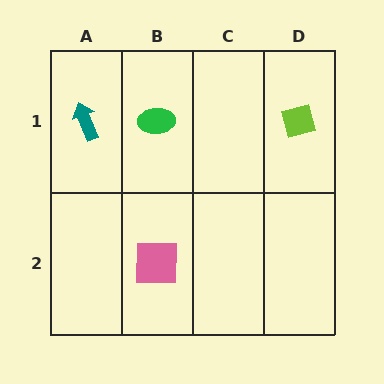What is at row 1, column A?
A teal arrow.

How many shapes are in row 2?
1 shape.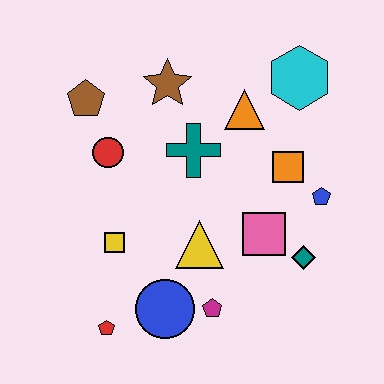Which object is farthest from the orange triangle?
The red pentagon is farthest from the orange triangle.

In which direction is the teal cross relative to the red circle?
The teal cross is to the right of the red circle.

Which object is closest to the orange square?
The blue pentagon is closest to the orange square.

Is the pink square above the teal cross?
No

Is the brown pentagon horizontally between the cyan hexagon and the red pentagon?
No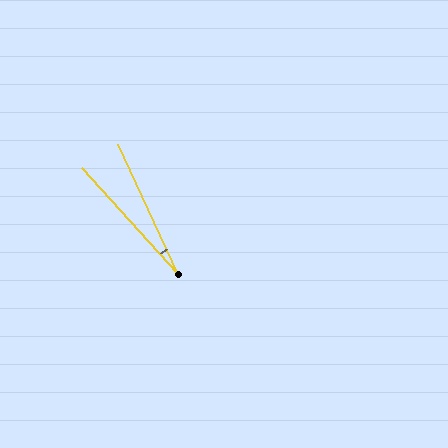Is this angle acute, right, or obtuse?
It is acute.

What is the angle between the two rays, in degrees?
Approximately 17 degrees.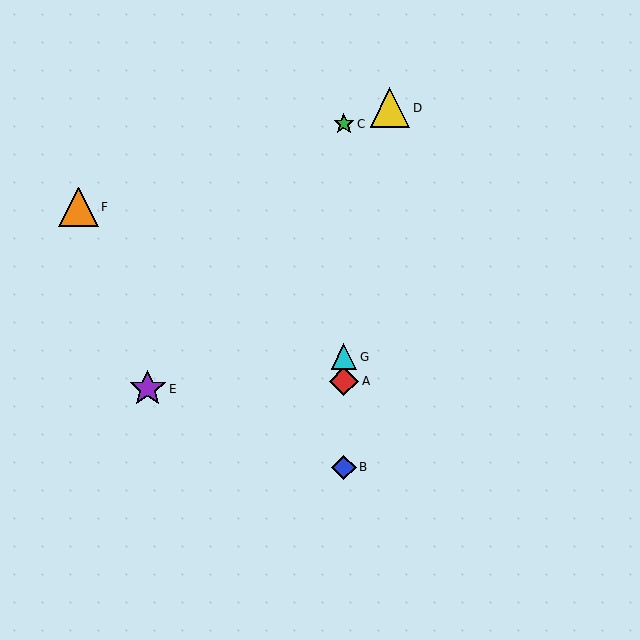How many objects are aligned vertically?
4 objects (A, B, C, G) are aligned vertically.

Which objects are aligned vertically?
Objects A, B, C, G are aligned vertically.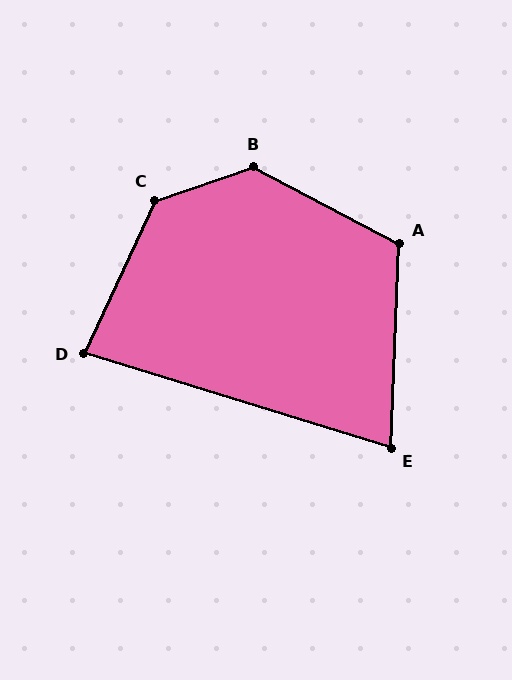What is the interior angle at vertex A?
Approximately 115 degrees (obtuse).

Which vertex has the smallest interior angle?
E, at approximately 75 degrees.